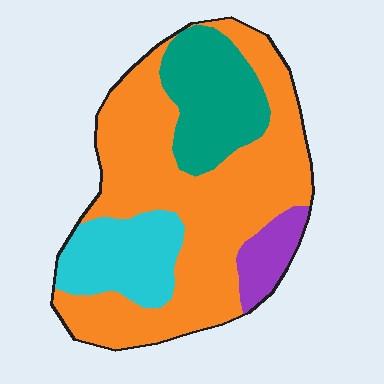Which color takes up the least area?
Purple, at roughly 5%.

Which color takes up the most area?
Orange, at roughly 60%.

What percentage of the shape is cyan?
Cyan takes up less than a sixth of the shape.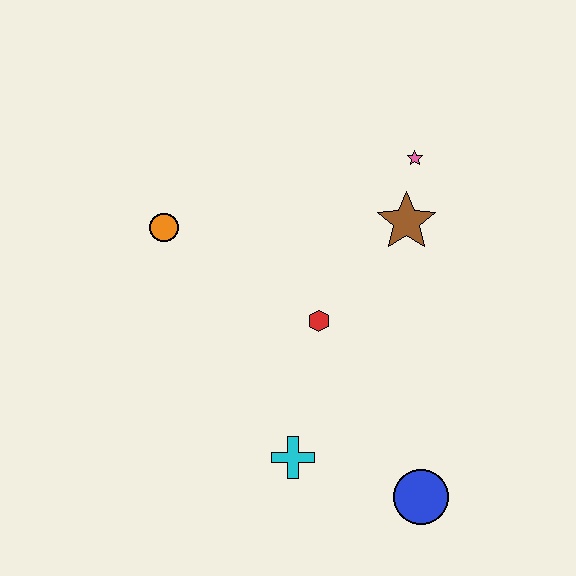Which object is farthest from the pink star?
The blue circle is farthest from the pink star.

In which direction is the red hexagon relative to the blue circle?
The red hexagon is above the blue circle.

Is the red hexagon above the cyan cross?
Yes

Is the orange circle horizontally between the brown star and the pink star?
No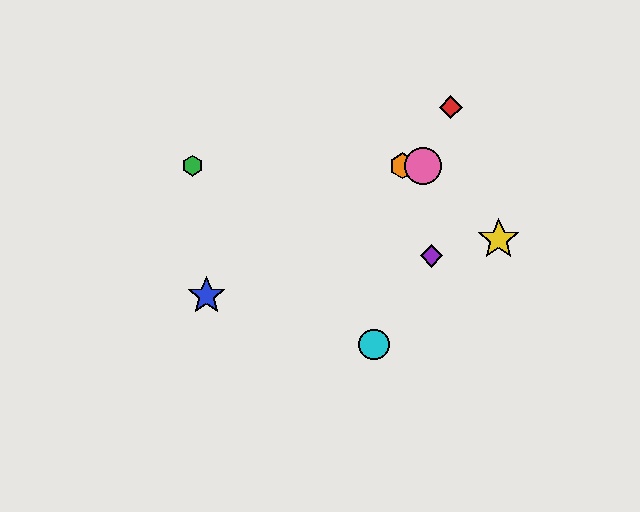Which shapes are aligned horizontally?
The green hexagon, the orange hexagon, the pink circle are aligned horizontally.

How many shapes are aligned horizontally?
3 shapes (the green hexagon, the orange hexagon, the pink circle) are aligned horizontally.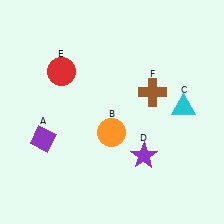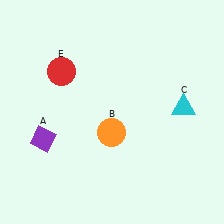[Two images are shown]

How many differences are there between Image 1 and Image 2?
There are 2 differences between the two images.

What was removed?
The brown cross (F), the purple star (D) were removed in Image 2.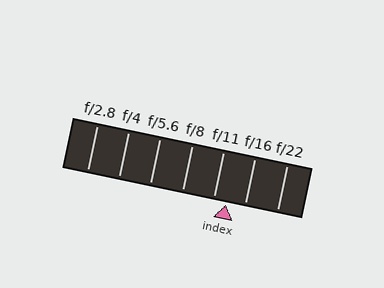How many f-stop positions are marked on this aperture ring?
There are 7 f-stop positions marked.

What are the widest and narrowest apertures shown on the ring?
The widest aperture shown is f/2.8 and the narrowest is f/22.